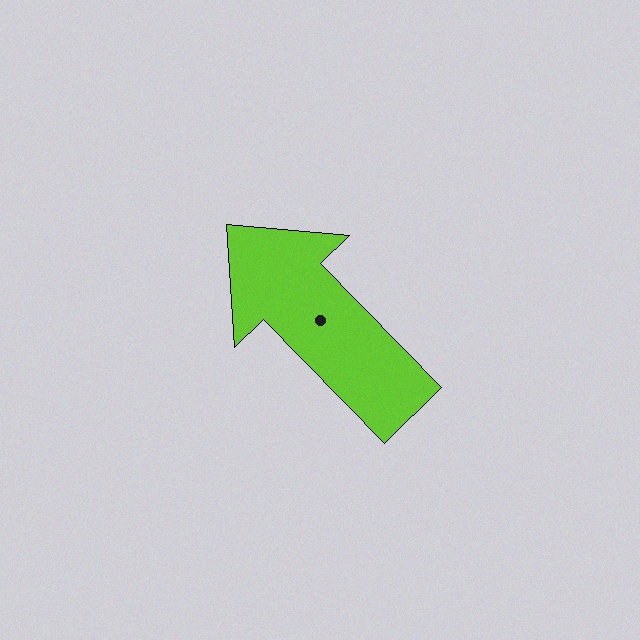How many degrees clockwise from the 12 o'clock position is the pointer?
Approximately 316 degrees.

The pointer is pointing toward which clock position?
Roughly 11 o'clock.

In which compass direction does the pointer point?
Northwest.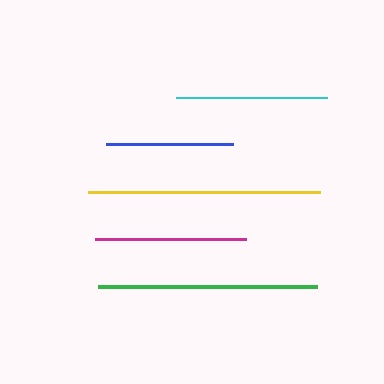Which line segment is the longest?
The yellow line is the longest at approximately 232 pixels.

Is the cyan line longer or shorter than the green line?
The green line is longer than the cyan line.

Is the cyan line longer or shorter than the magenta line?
The cyan line is longer than the magenta line.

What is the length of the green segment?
The green segment is approximately 219 pixels long.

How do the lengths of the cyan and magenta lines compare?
The cyan and magenta lines are approximately the same length.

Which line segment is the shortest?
The blue line is the shortest at approximately 127 pixels.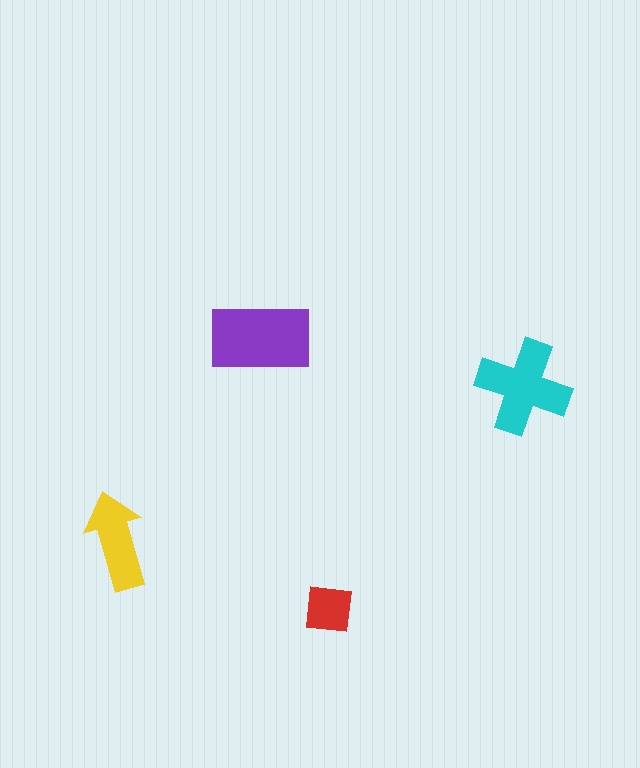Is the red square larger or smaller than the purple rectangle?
Smaller.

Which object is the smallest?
The red square.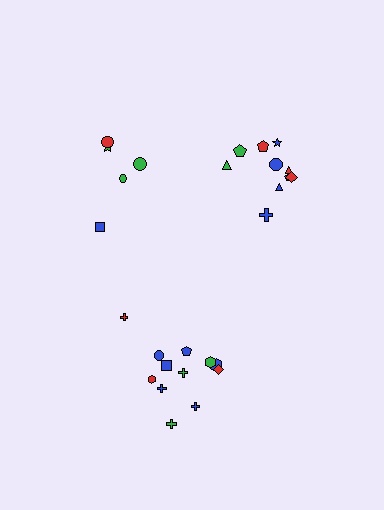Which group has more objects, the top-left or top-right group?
The top-right group.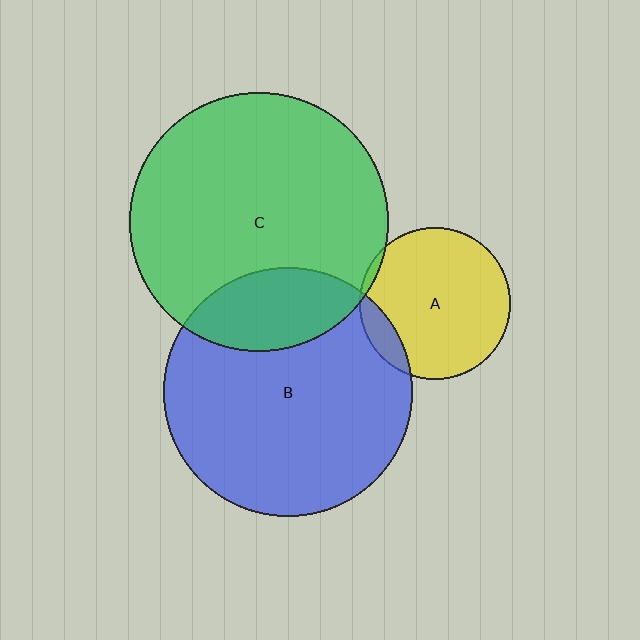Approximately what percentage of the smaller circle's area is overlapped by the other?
Approximately 10%.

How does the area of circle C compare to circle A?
Approximately 2.9 times.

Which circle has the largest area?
Circle C (green).